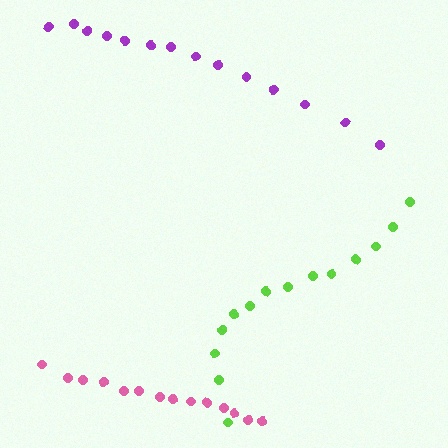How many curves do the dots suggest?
There are 3 distinct paths.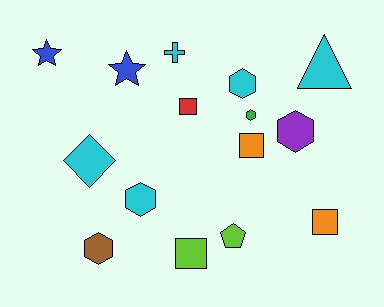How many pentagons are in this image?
There is 1 pentagon.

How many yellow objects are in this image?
There are no yellow objects.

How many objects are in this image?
There are 15 objects.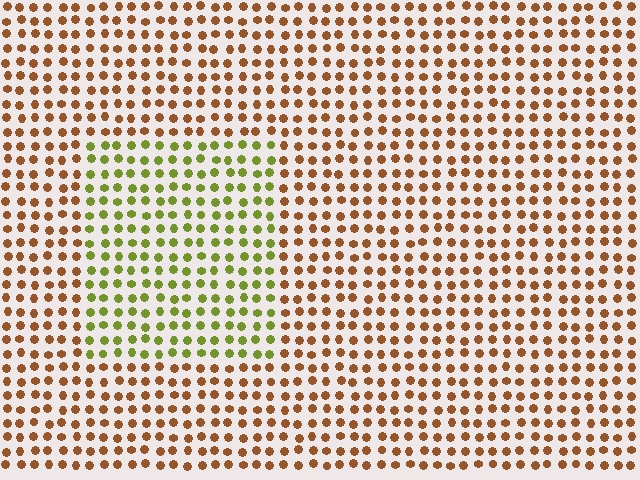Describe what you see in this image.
The image is filled with small brown elements in a uniform arrangement. A rectangle-shaped region is visible where the elements are tinted to a slightly different hue, forming a subtle color boundary.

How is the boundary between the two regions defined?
The boundary is defined purely by a slight shift in hue (about 56 degrees). Spacing, size, and orientation are identical on both sides.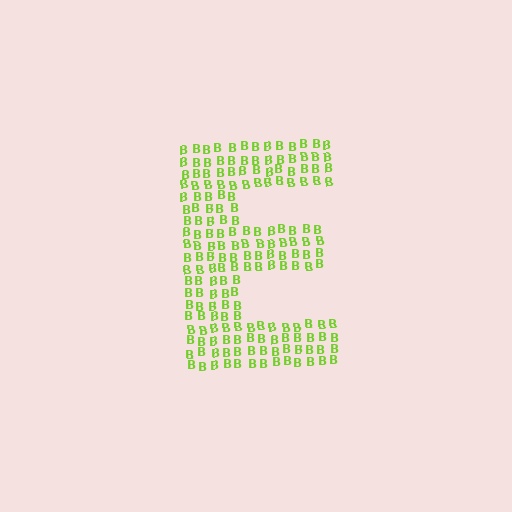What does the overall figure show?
The overall figure shows the letter E.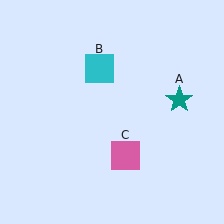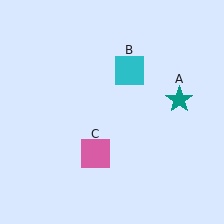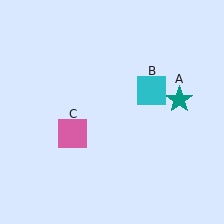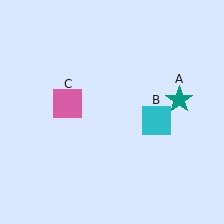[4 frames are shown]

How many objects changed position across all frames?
2 objects changed position: cyan square (object B), pink square (object C).